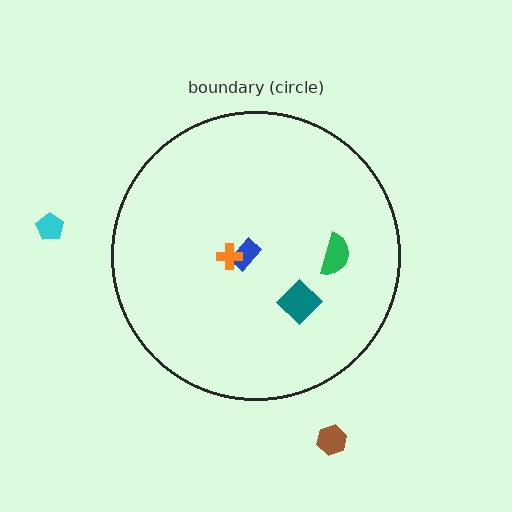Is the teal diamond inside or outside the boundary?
Inside.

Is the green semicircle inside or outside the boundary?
Inside.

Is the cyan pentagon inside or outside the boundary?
Outside.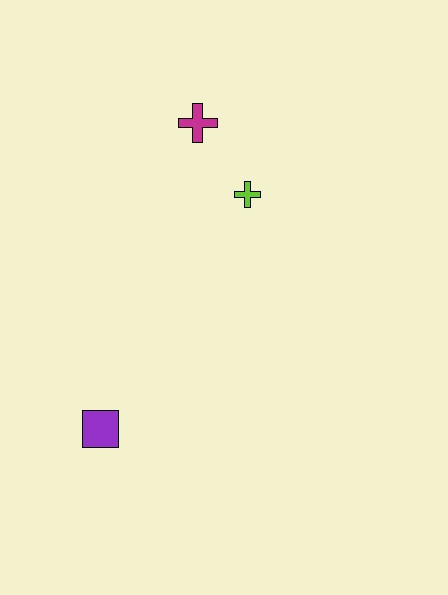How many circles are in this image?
There are no circles.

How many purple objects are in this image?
There is 1 purple object.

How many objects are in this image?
There are 3 objects.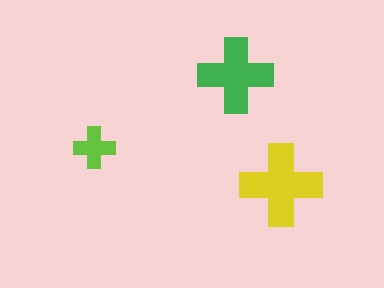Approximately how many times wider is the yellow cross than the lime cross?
About 2 times wider.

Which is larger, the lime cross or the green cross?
The green one.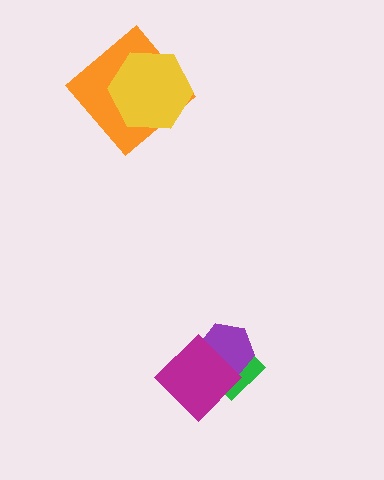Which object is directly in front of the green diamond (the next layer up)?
The purple hexagon is directly in front of the green diamond.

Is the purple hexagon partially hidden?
Yes, it is partially covered by another shape.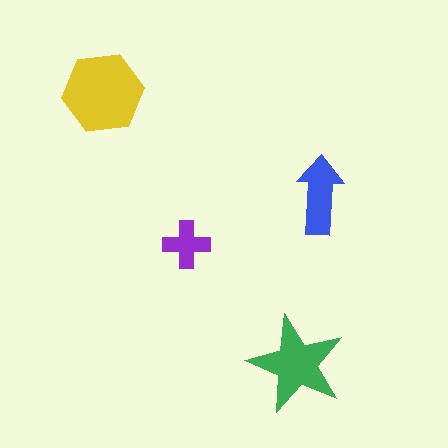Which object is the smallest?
The purple cross.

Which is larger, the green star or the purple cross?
The green star.